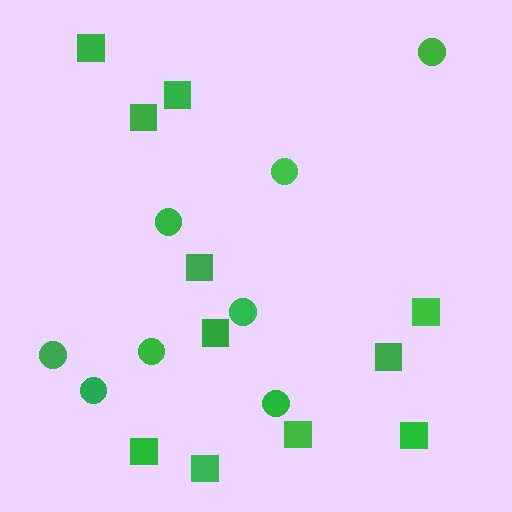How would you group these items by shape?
There are 2 groups: one group of circles (8) and one group of squares (11).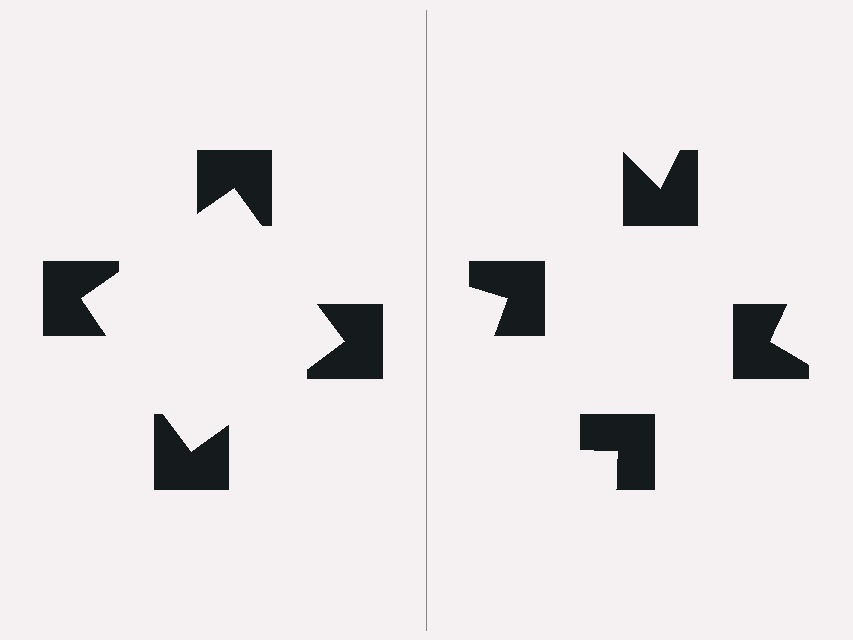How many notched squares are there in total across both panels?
8 — 4 on each side.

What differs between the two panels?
The notched squares are positioned identically on both sides; only the wedge orientations differ. On the left they align to a square; on the right they are misaligned.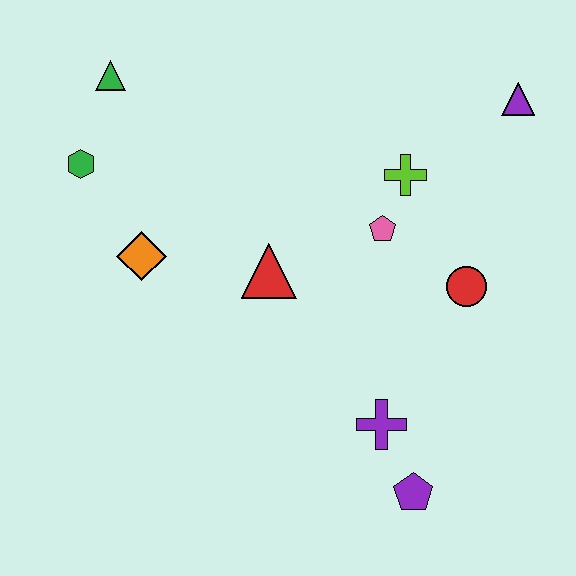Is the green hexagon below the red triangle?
No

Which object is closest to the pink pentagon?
The lime cross is closest to the pink pentagon.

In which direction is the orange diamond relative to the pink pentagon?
The orange diamond is to the left of the pink pentagon.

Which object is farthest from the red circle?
The green triangle is farthest from the red circle.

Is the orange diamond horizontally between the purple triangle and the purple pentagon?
No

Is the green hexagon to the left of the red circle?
Yes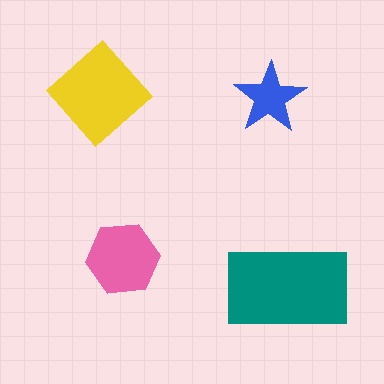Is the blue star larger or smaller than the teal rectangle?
Smaller.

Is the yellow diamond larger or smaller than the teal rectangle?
Smaller.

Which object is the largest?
The teal rectangle.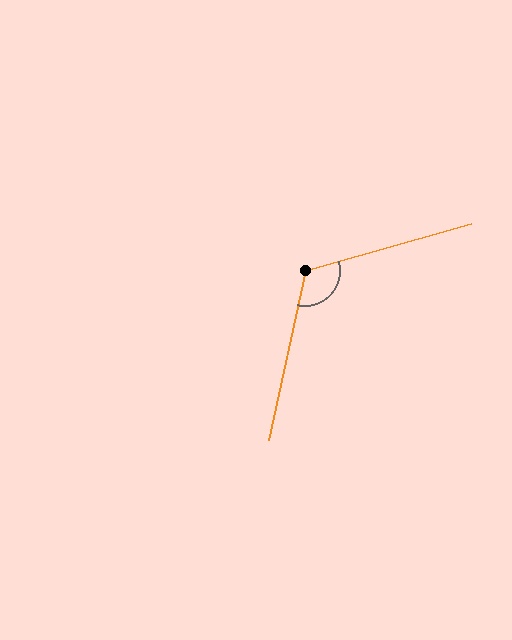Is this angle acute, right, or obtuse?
It is obtuse.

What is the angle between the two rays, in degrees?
Approximately 118 degrees.